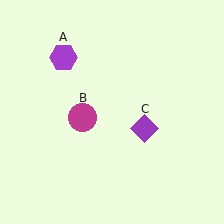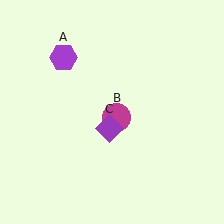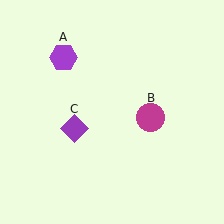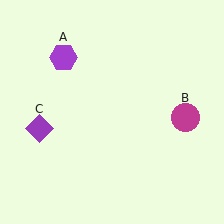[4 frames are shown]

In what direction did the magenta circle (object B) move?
The magenta circle (object B) moved right.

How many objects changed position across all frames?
2 objects changed position: magenta circle (object B), purple diamond (object C).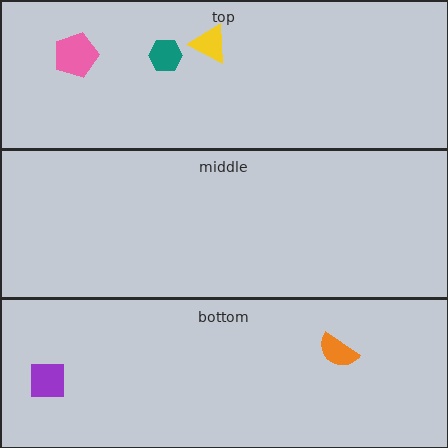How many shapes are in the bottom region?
2.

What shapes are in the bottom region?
The purple square, the orange semicircle.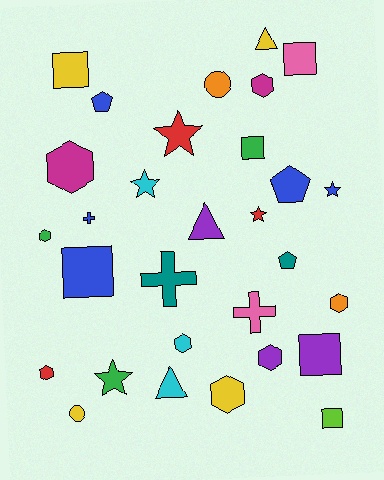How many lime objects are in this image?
There is 1 lime object.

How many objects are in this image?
There are 30 objects.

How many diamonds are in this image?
There are no diamonds.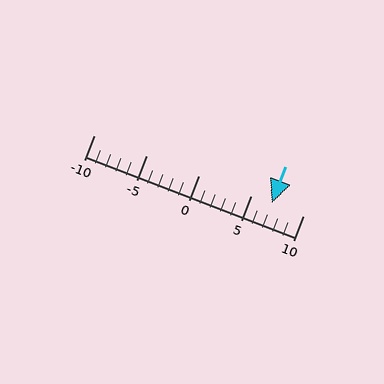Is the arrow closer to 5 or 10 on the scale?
The arrow is closer to 5.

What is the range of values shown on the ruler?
The ruler shows values from -10 to 10.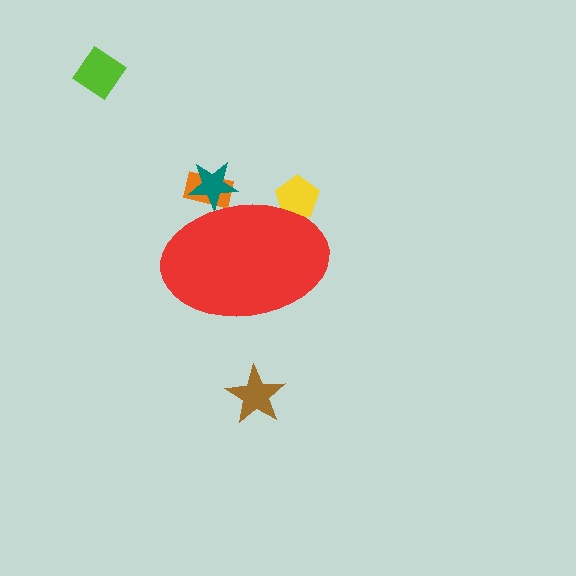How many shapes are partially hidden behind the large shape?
3 shapes are partially hidden.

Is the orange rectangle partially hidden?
Yes, the orange rectangle is partially hidden behind the red ellipse.